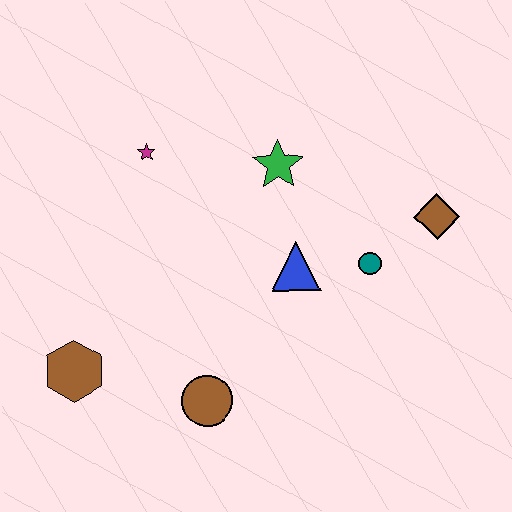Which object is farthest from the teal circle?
The brown hexagon is farthest from the teal circle.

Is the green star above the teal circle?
Yes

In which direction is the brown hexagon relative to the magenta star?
The brown hexagon is below the magenta star.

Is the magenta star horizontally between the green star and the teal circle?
No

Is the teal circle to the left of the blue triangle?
No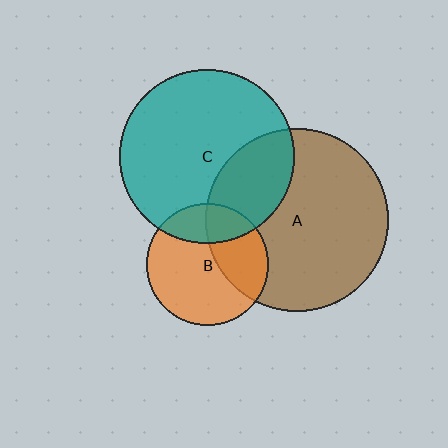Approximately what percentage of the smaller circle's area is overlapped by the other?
Approximately 35%.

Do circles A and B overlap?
Yes.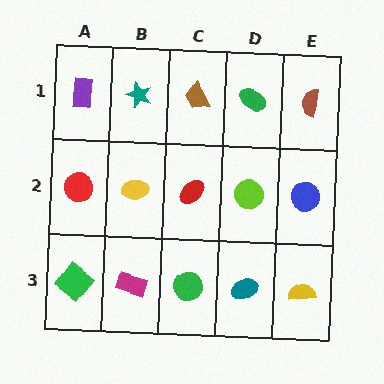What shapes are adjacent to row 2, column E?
A brown semicircle (row 1, column E), a yellow semicircle (row 3, column E), a lime circle (row 2, column D).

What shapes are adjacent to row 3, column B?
A yellow ellipse (row 2, column B), a green diamond (row 3, column A), a green circle (row 3, column C).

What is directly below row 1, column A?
A red circle.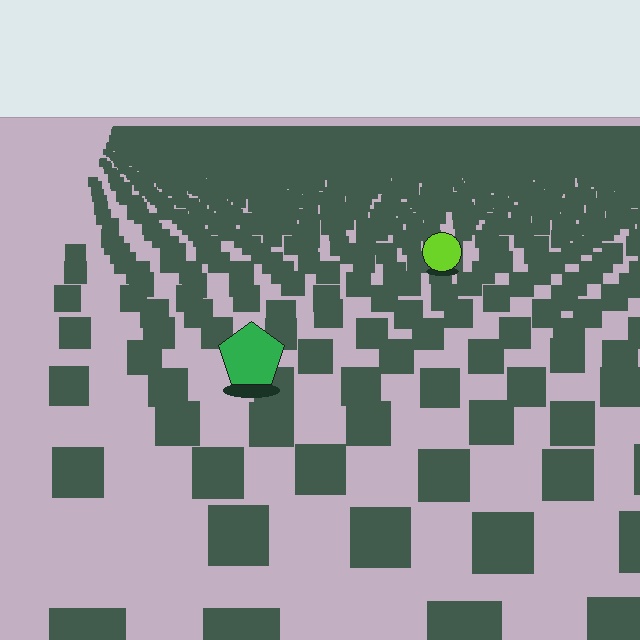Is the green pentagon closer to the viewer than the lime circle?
Yes. The green pentagon is closer — you can tell from the texture gradient: the ground texture is coarser near it.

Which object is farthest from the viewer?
The lime circle is farthest from the viewer. It appears smaller and the ground texture around it is denser.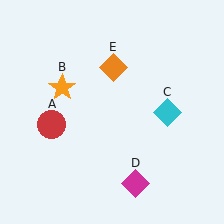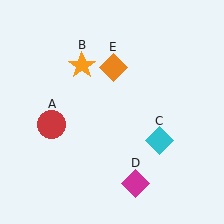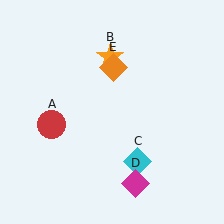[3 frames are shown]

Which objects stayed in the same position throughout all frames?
Red circle (object A) and magenta diamond (object D) and orange diamond (object E) remained stationary.